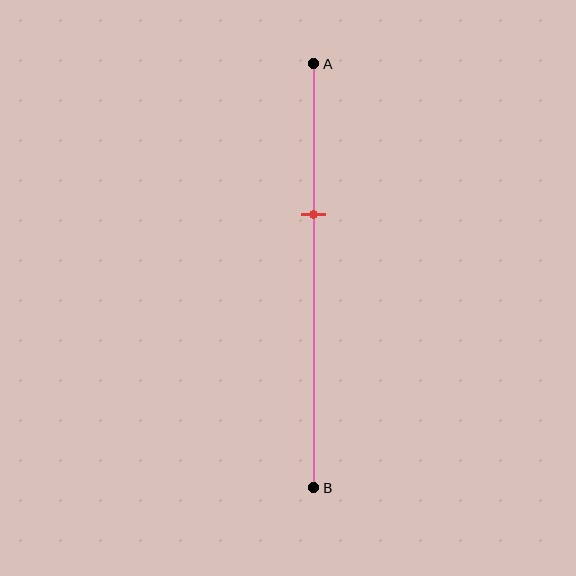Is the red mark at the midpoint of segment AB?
No, the mark is at about 35% from A, not at the 50% midpoint.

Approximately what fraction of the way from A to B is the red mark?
The red mark is approximately 35% of the way from A to B.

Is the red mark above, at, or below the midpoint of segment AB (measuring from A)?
The red mark is above the midpoint of segment AB.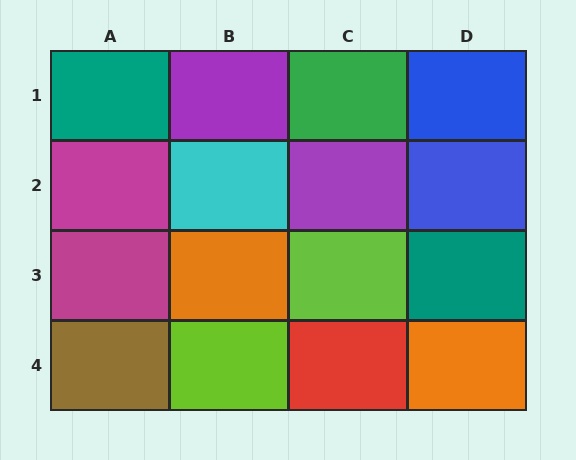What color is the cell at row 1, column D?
Blue.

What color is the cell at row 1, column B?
Purple.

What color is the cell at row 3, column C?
Lime.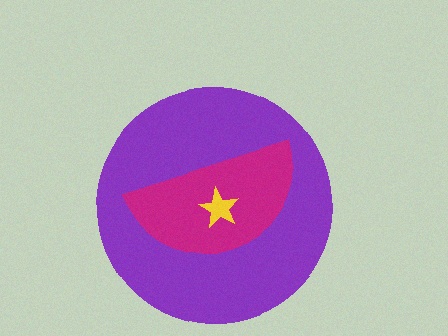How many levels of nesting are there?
3.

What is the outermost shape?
The purple circle.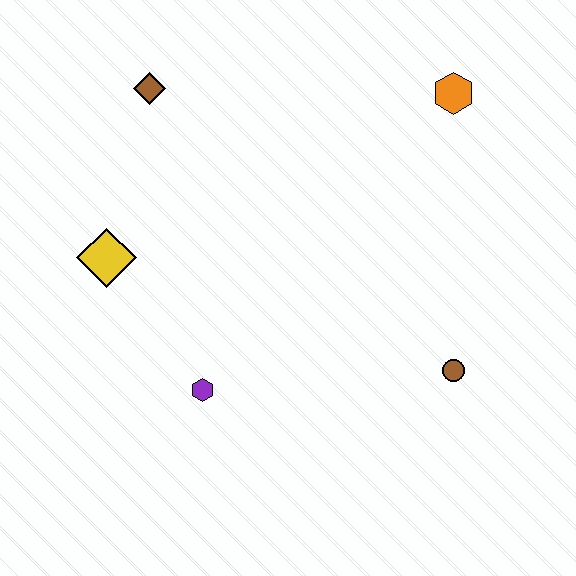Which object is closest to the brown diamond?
The yellow diamond is closest to the brown diamond.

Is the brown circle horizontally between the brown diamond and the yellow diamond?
No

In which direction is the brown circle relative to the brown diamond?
The brown circle is to the right of the brown diamond.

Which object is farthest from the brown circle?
The brown diamond is farthest from the brown circle.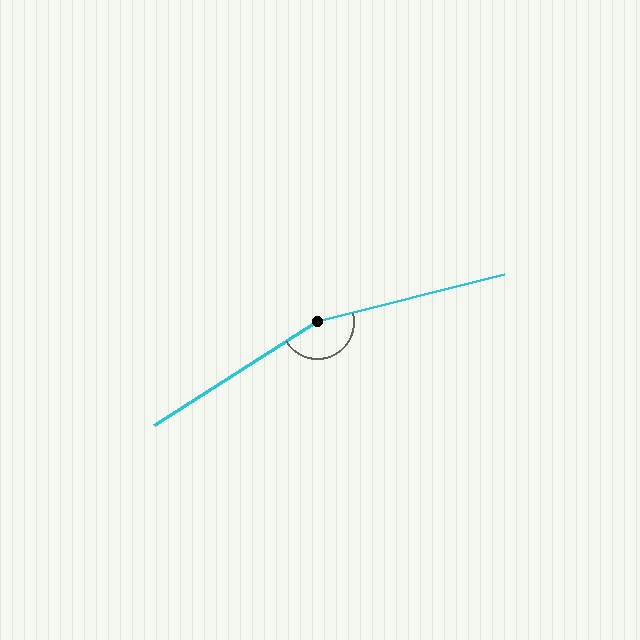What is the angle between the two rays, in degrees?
Approximately 162 degrees.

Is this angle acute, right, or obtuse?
It is obtuse.